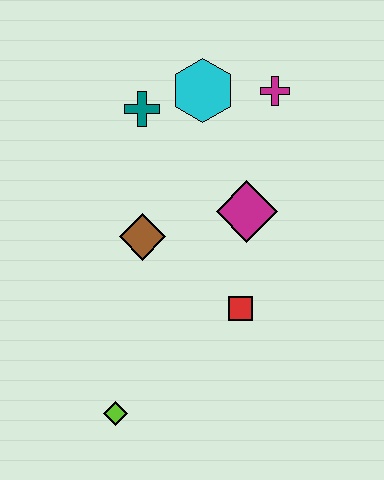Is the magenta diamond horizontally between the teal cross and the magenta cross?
Yes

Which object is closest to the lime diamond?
The red square is closest to the lime diamond.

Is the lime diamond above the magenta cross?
No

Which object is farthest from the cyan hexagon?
The lime diamond is farthest from the cyan hexagon.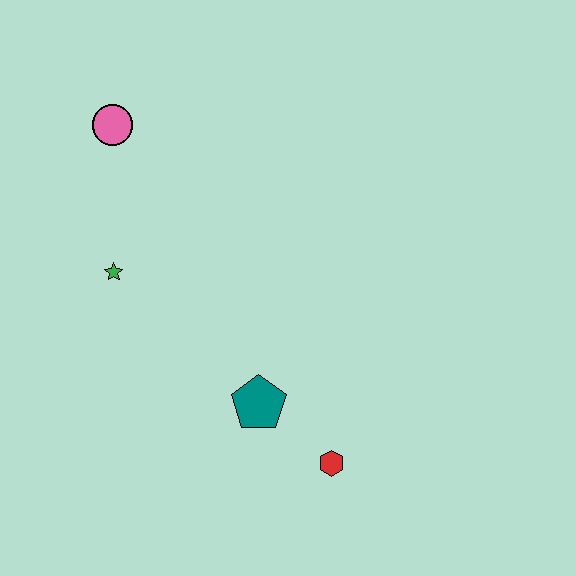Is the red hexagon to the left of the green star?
No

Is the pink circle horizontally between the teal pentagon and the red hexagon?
No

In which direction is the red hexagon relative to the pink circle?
The red hexagon is below the pink circle.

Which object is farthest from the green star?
The red hexagon is farthest from the green star.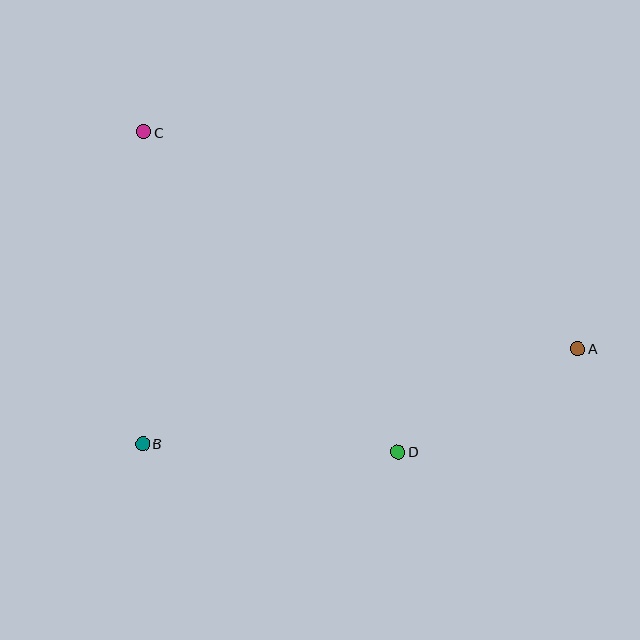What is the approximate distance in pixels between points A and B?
The distance between A and B is approximately 446 pixels.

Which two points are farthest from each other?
Points A and C are farthest from each other.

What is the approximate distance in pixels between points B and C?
The distance between B and C is approximately 312 pixels.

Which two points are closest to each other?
Points A and D are closest to each other.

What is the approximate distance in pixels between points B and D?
The distance between B and D is approximately 256 pixels.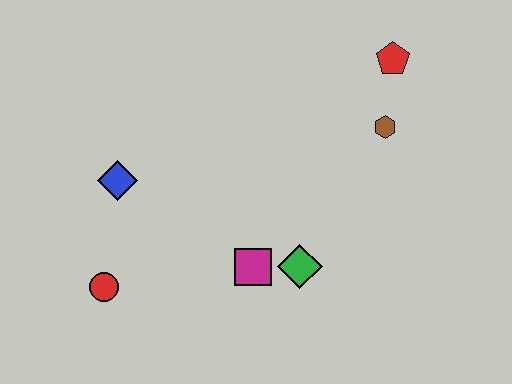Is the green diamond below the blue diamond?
Yes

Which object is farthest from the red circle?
The red pentagon is farthest from the red circle.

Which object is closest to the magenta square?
The green diamond is closest to the magenta square.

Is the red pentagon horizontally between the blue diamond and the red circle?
No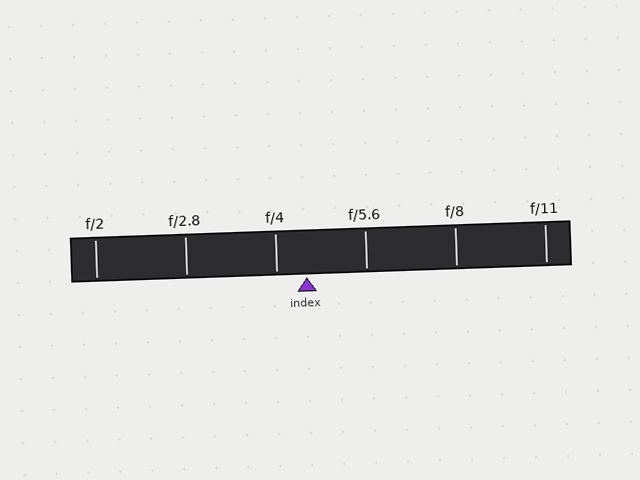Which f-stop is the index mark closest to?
The index mark is closest to f/4.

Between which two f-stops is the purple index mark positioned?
The index mark is between f/4 and f/5.6.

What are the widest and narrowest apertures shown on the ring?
The widest aperture shown is f/2 and the narrowest is f/11.